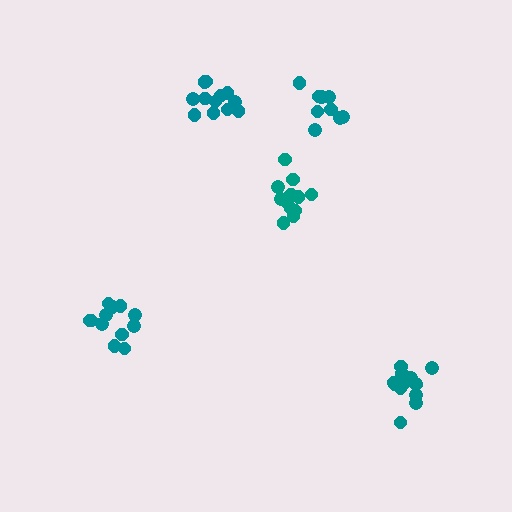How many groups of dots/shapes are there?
There are 5 groups.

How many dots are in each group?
Group 1: 12 dots, Group 2: 14 dots, Group 3: 9 dots, Group 4: 12 dots, Group 5: 12 dots (59 total).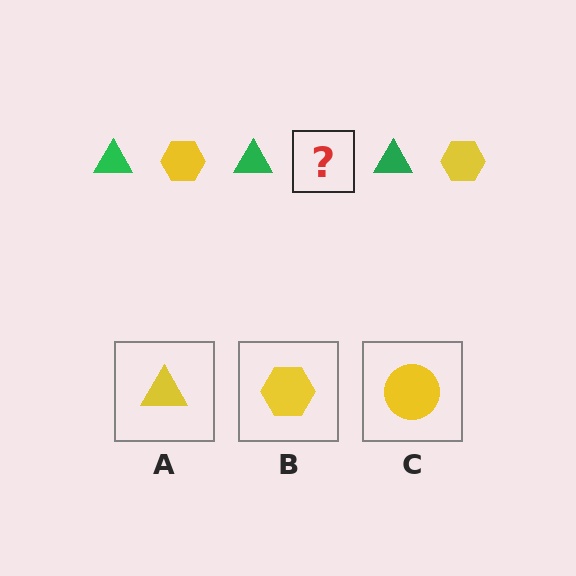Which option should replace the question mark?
Option B.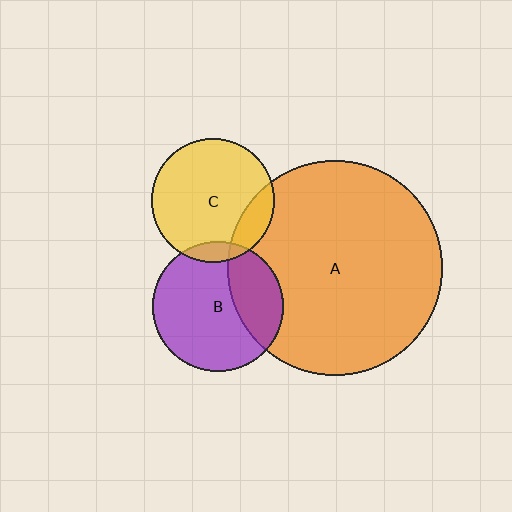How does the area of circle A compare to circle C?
Approximately 3.1 times.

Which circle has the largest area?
Circle A (orange).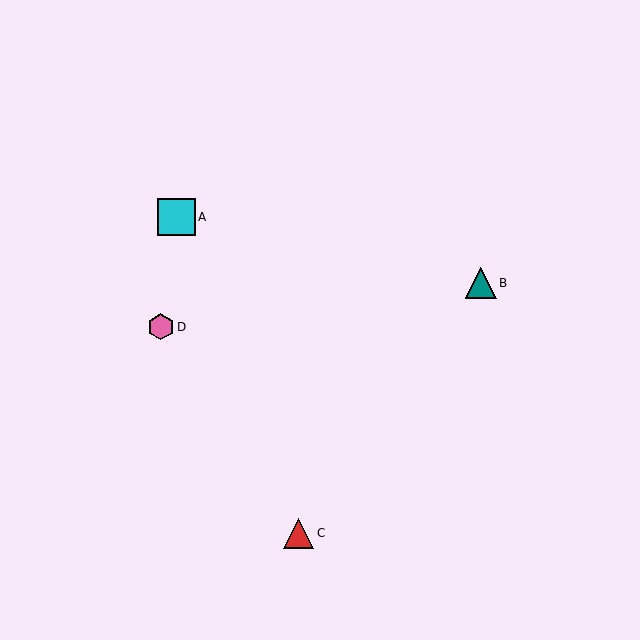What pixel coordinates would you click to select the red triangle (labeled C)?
Click at (298, 533) to select the red triangle C.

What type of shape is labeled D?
Shape D is a pink hexagon.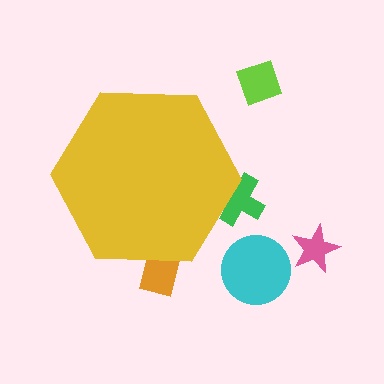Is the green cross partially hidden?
Yes, the green cross is partially hidden behind the yellow hexagon.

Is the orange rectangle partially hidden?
Yes, the orange rectangle is partially hidden behind the yellow hexagon.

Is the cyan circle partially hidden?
No, the cyan circle is fully visible.